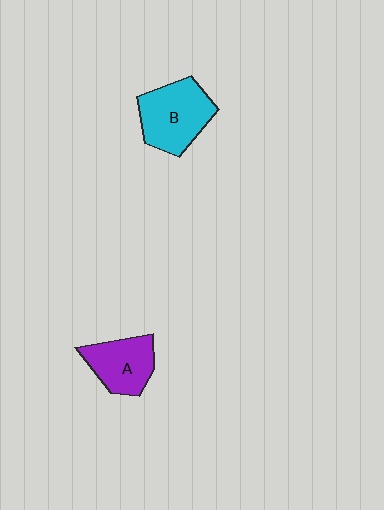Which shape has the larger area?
Shape B (cyan).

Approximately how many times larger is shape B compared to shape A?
Approximately 1.3 times.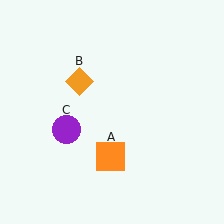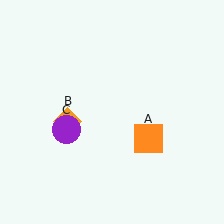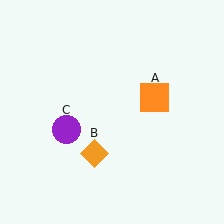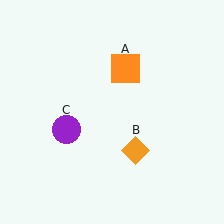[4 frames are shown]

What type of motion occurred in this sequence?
The orange square (object A), orange diamond (object B) rotated counterclockwise around the center of the scene.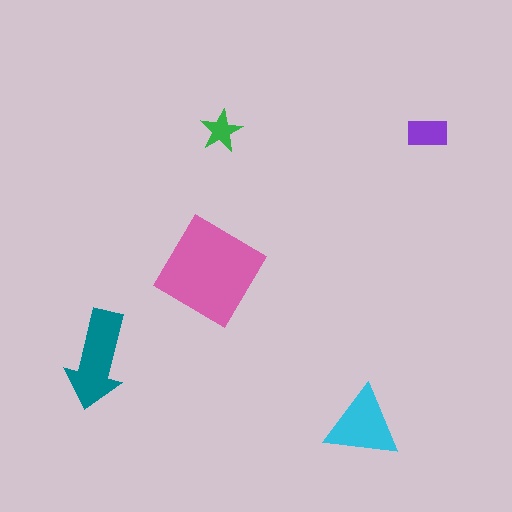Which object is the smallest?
The green star.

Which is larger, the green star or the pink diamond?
The pink diamond.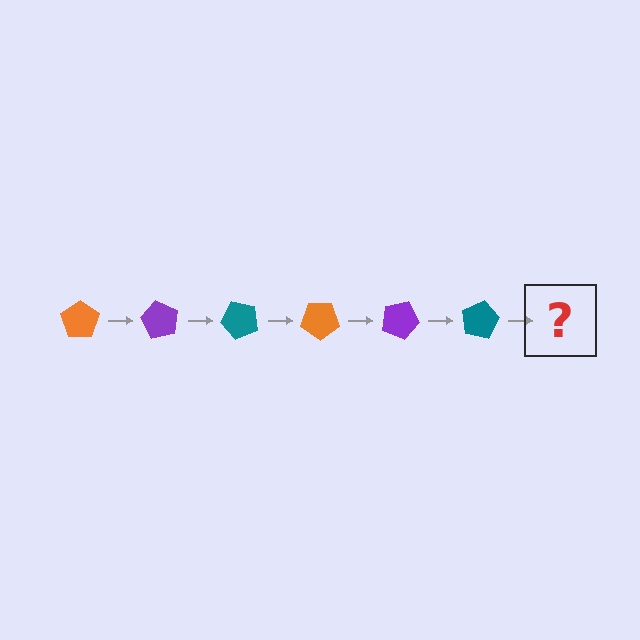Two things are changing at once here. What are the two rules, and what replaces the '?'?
The two rules are that it rotates 60 degrees each step and the color cycles through orange, purple, and teal. The '?' should be an orange pentagon, rotated 360 degrees from the start.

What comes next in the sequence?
The next element should be an orange pentagon, rotated 360 degrees from the start.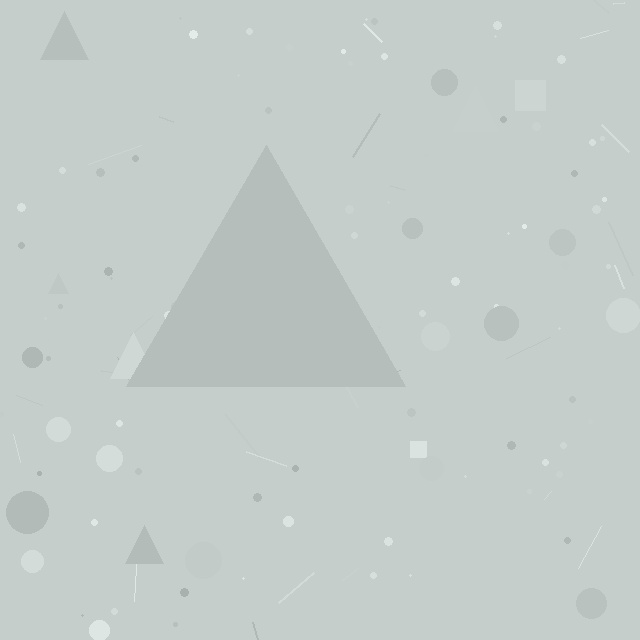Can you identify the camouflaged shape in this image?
The camouflaged shape is a triangle.